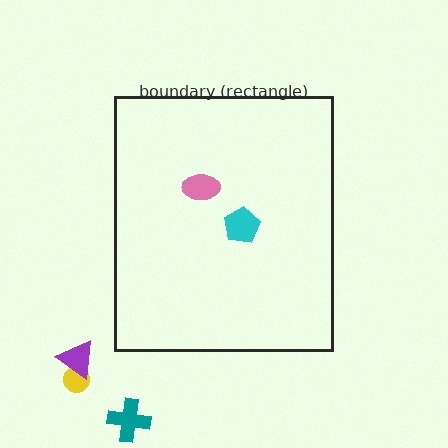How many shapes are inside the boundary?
2 inside, 3 outside.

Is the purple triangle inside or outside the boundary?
Outside.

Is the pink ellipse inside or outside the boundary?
Inside.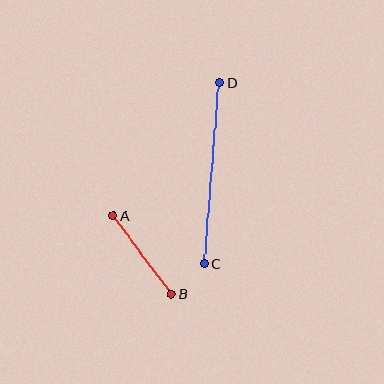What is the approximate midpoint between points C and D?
The midpoint is at approximately (212, 173) pixels.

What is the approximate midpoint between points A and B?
The midpoint is at approximately (142, 255) pixels.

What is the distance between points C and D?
The distance is approximately 182 pixels.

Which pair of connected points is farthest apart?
Points C and D are farthest apart.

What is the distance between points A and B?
The distance is approximately 97 pixels.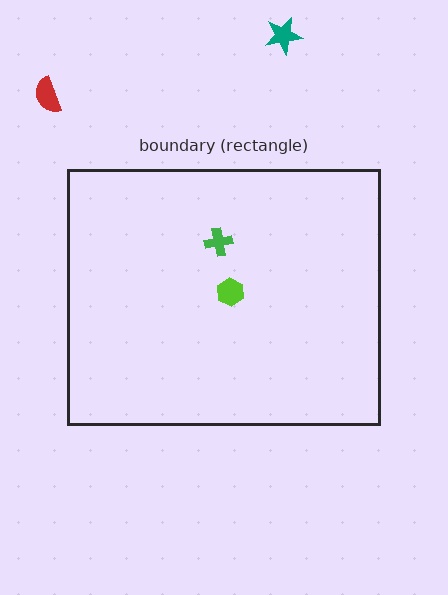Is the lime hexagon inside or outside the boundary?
Inside.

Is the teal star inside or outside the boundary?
Outside.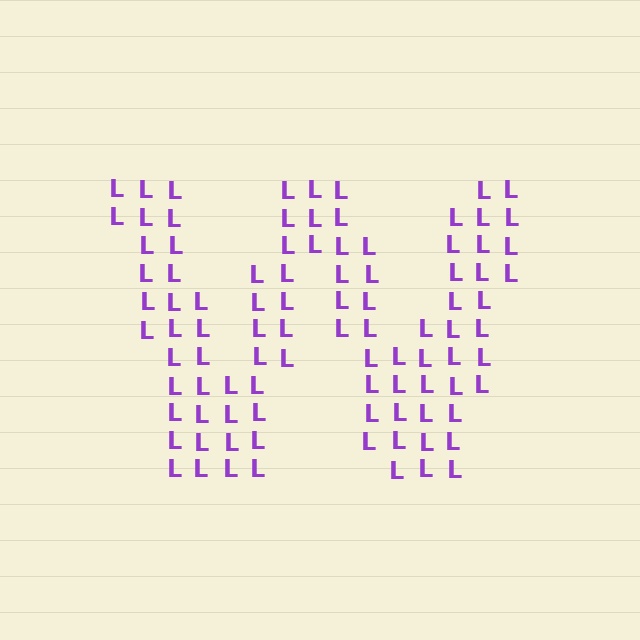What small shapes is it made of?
It is made of small letter L's.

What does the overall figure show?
The overall figure shows the letter W.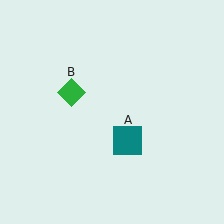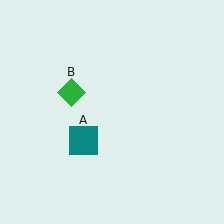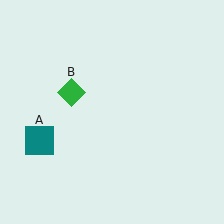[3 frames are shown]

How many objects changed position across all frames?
1 object changed position: teal square (object A).